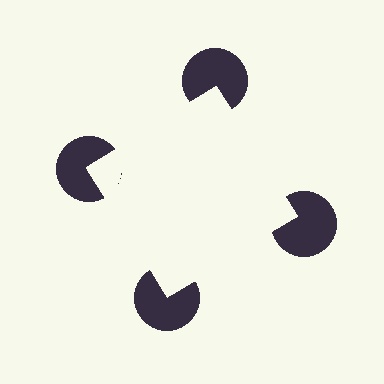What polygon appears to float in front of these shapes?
An illusory square — its edges are inferred from the aligned wedge cuts in the pac-man discs, not physically drawn.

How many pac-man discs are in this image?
There are 4 — one at each vertex of the illusory square.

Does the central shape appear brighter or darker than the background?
It typically appears slightly brighter than the background, even though no actual brightness change is drawn.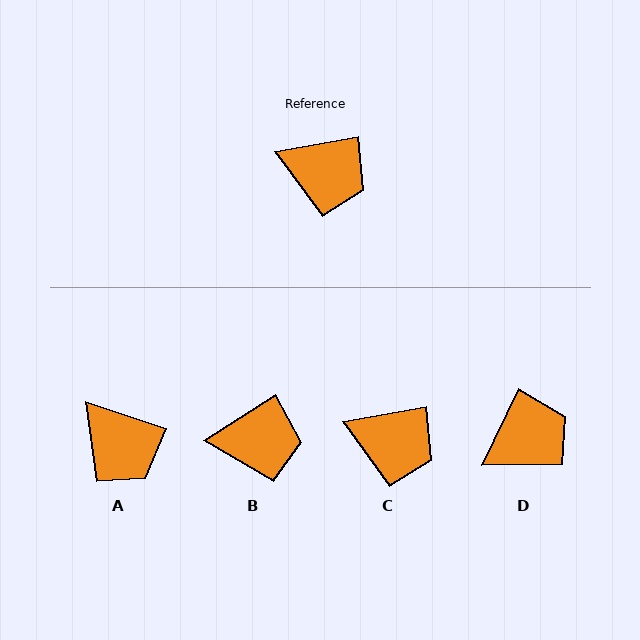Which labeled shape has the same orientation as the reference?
C.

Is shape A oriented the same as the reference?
No, it is off by about 28 degrees.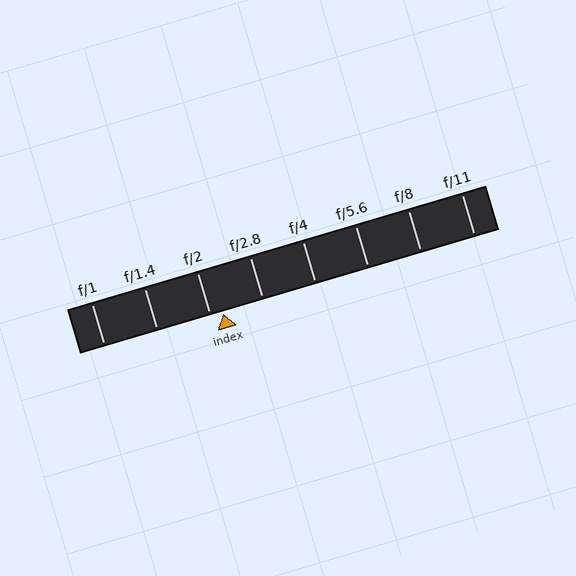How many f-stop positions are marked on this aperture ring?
There are 8 f-stop positions marked.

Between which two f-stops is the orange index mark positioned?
The index mark is between f/2 and f/2.8.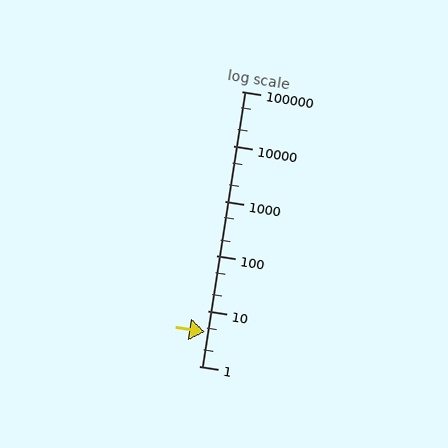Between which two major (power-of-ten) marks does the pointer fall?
The pointer is between 1 and 10.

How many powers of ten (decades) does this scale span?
The scale spans 5 decades, from 1 to 100000.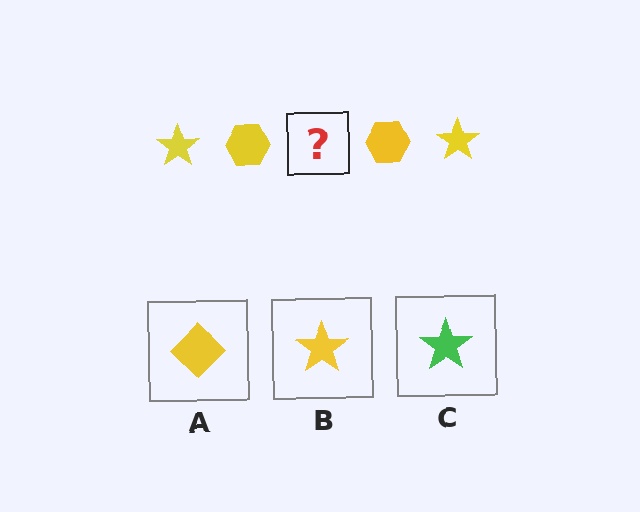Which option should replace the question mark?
Option B.